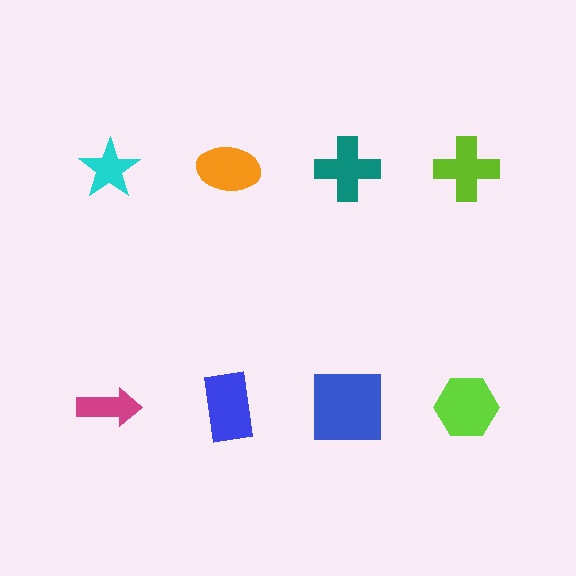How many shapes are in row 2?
4 shapes.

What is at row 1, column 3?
A teal cross.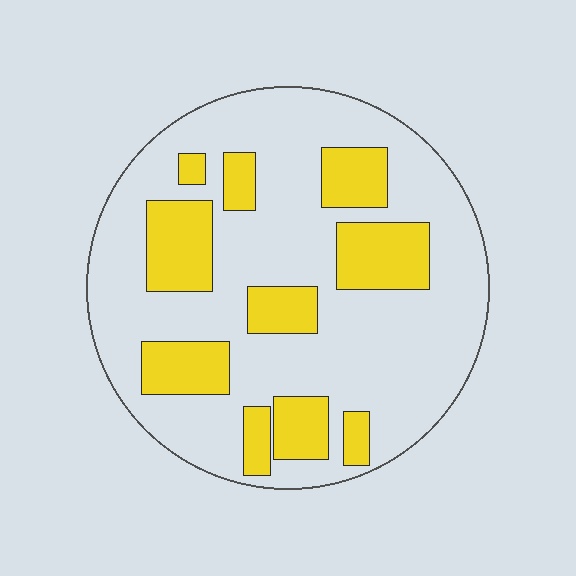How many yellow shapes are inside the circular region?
10.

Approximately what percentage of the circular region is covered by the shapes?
Approximately 25%.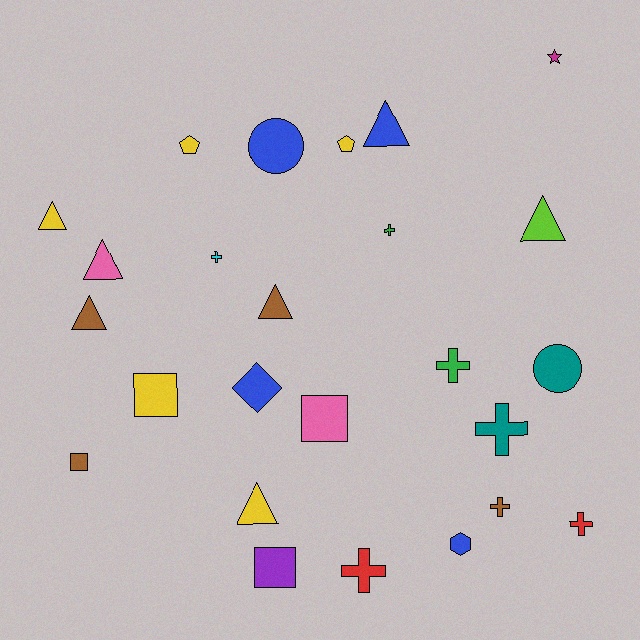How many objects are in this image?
There are 25 objects.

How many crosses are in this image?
There are 7 crosses.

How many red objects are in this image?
There are 2 red objects.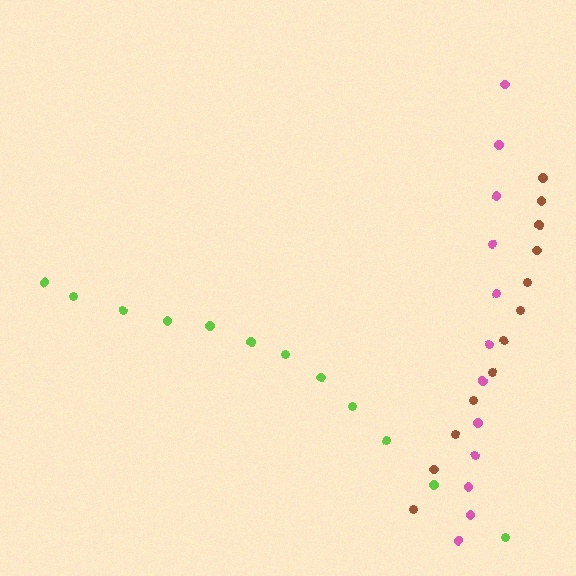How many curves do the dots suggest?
There are 3 distinct paths.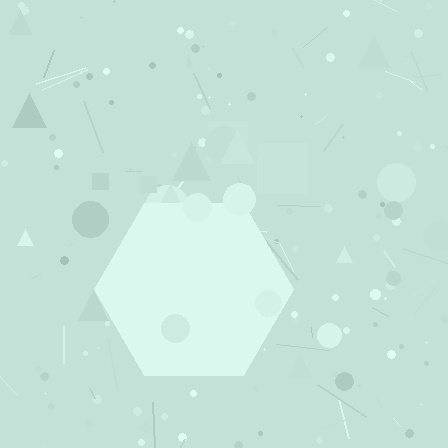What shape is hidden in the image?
A hexagon is hidden in the image.